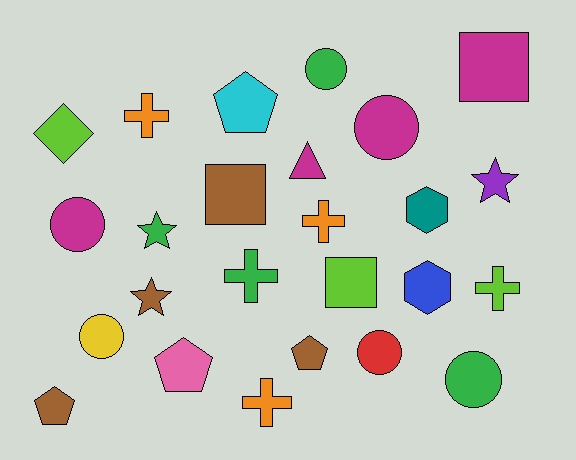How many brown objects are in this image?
There are 4 brown objects.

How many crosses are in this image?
There are 5 crosses.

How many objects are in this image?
There are 25 objects.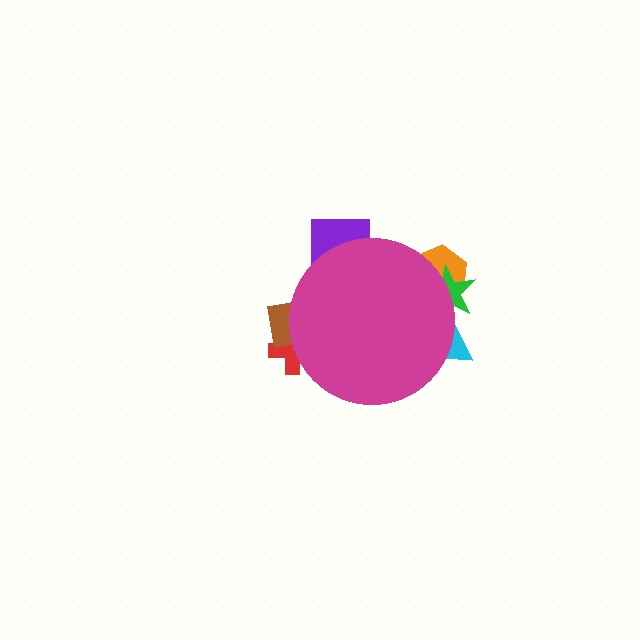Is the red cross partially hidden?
Yes, the red cross is partially hidden behind the magenta circle.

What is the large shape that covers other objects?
A magenta circle.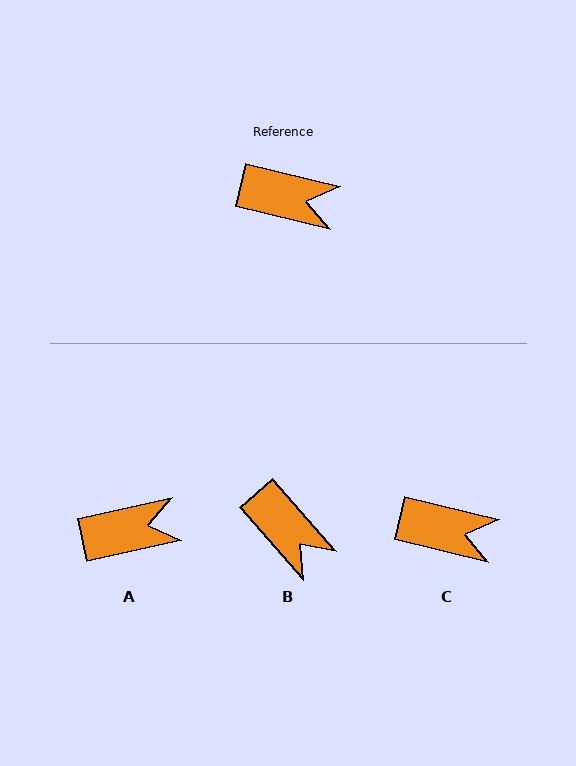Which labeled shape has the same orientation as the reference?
C.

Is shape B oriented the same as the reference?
No, it is off by about 35 degrees.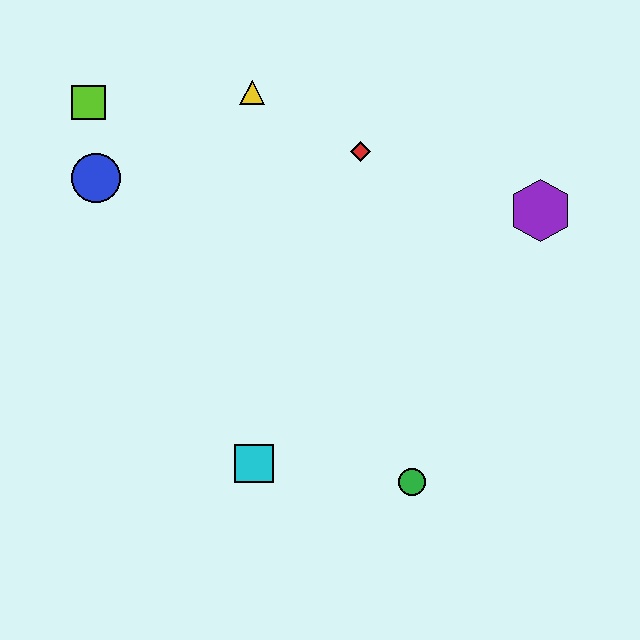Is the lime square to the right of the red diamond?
No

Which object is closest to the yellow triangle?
The red diamond is closest to the yellow triangle.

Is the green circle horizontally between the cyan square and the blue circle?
No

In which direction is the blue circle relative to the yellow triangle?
The blue circle is to the left of the yellow triangle.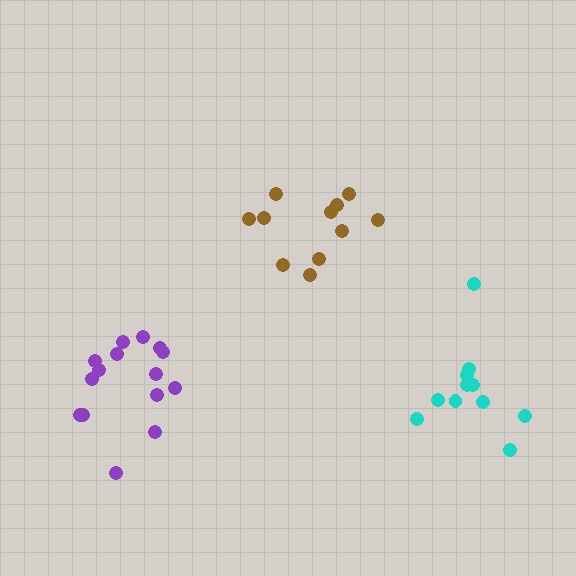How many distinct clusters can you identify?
There are 3 distinct clusters.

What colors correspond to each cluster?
The clusters are colored: brown, purple, cyan.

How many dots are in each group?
Group 1: 11 dots, Group 2: 15 dots, Group 3: 12 dots (38 total).